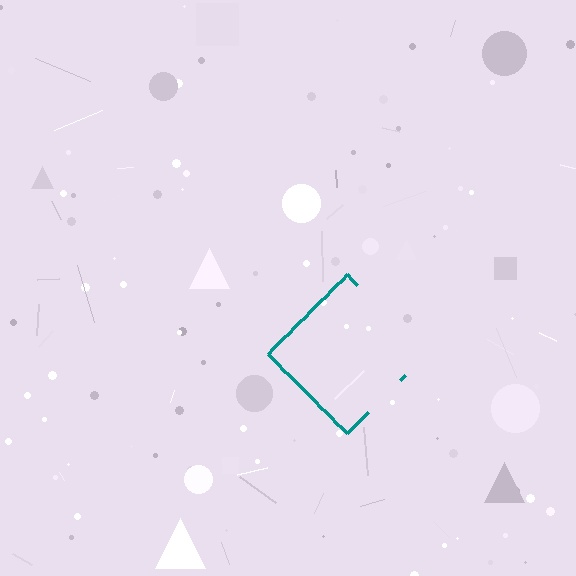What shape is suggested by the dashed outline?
The dashed outline suggests a diamond.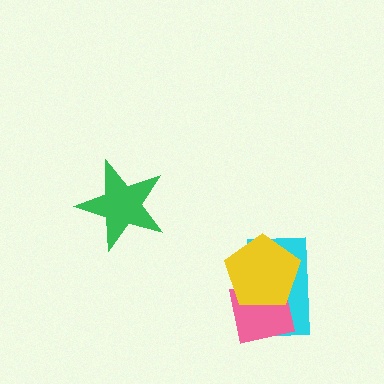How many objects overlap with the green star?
0 objects overlap with the green star.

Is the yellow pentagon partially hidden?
No, no other shape covers it.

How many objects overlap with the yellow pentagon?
2 objects overlap with the yellow pentagon.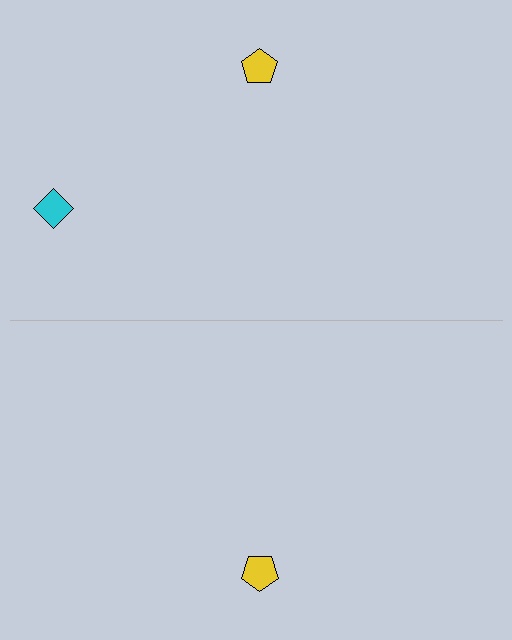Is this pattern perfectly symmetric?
No, the pattern is not perfectly symmetric. A cyan diamond is missing from the bottom side.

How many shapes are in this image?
There are 3 shapes in this image.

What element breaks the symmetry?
A cyan diamond is missing from the bottom side.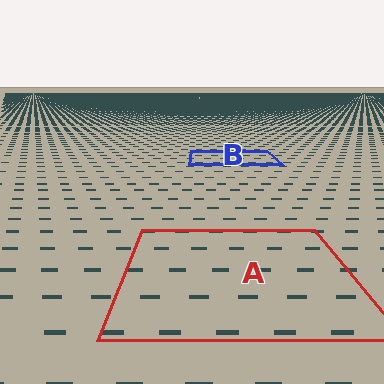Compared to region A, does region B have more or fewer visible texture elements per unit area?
Region B has more texture elements per unit area — they are packed more densely because it is farther away.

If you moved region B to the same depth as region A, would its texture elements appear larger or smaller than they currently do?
They would appear larger. At a closer depth, the same texture elements are projected at a bigger on-screen size.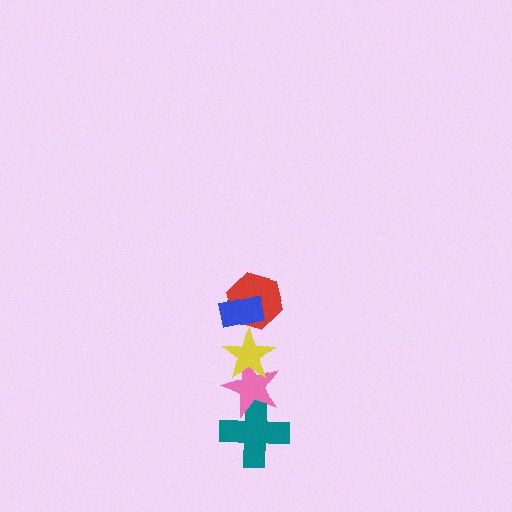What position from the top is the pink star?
The pink star is 4th from the top.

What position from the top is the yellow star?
The yellow star is 3rd from the top.